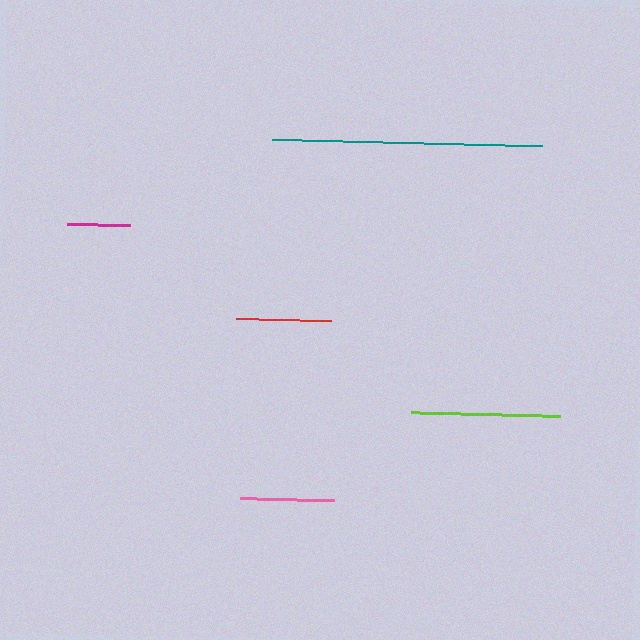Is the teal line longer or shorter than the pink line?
The teal line is longer than the pink line.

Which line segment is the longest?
The teal line is the longest at approximately 270 pixels.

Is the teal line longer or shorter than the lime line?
The teal line is longer than the lime line.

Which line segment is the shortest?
The magenta line is the shortest at approximately 63 pixels.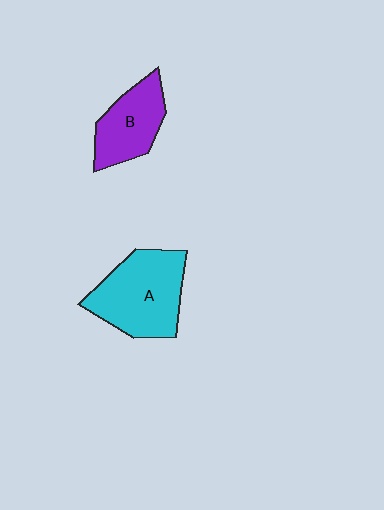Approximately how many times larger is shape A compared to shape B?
Approximately 1.5 times.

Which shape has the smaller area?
Shape B (purple).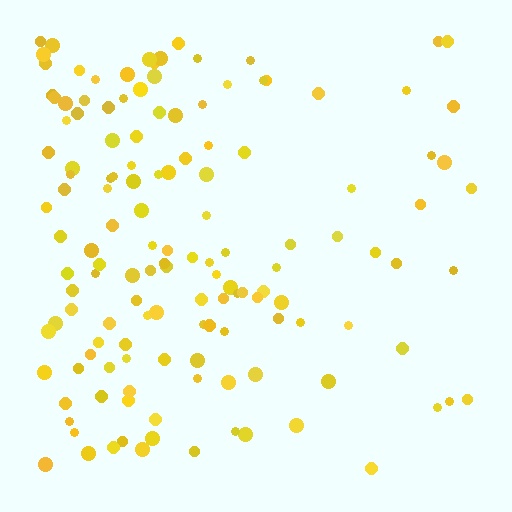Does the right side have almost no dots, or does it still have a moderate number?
Still a moderate number, just noticeably fewer than the left.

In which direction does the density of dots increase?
From right to left, with the left side densest.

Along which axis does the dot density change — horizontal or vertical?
Horizontal.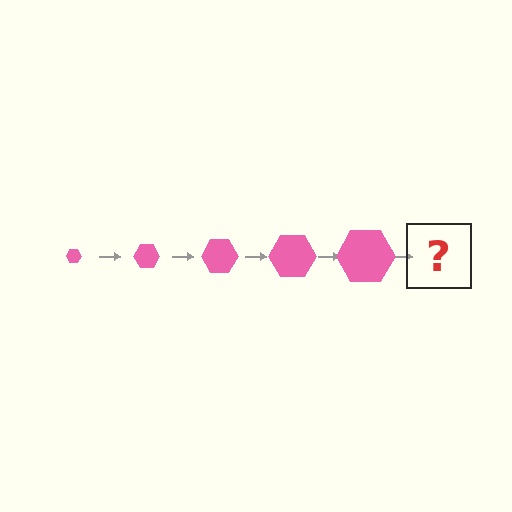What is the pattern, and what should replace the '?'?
The pattern is that the hexagon gets progressively larger each step. The '?' should be a pink hexagon, larger than the previous one.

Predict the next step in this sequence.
The next step is a pink hexagon, larger than the previous one.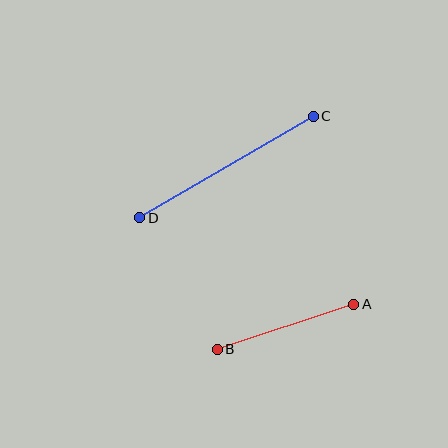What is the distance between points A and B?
The distance is approximately 144 pixels.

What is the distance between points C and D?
The distance is approximately 201 pixels.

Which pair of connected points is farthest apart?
Points C and D are farthest apart.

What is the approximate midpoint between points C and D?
The midpoint is at approximately (227, 167) pixels.